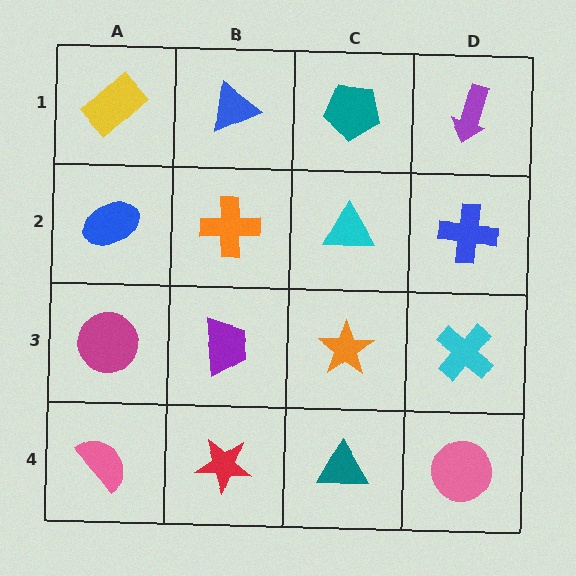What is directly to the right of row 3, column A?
A purple trapezoid.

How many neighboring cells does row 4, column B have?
3.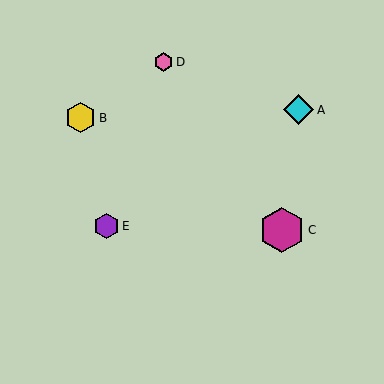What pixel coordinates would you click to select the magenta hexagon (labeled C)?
Click at (282, 230) to select the magenta hexagon C.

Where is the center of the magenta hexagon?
The center of the magenta hexagon is at (282, 230).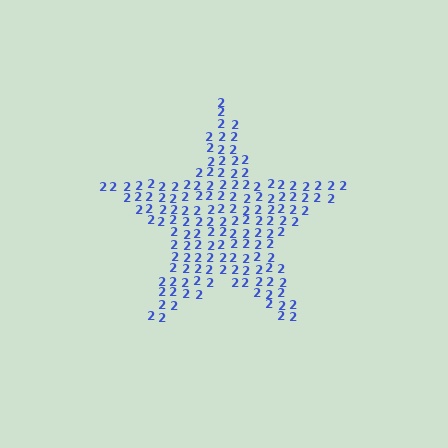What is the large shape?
The large shape is a star.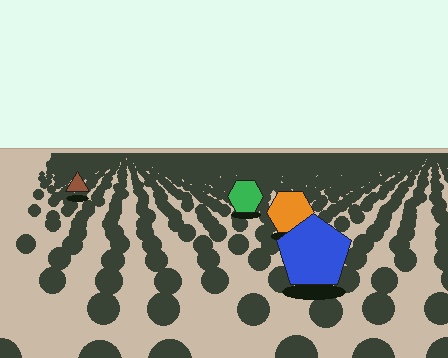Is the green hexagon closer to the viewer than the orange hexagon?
No. The orange hexagon is closer — you can tell from the texture gradient: the ground texture is coarser near it.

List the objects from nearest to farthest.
From nearest to farthest: the blue pentagon, the orange hexagon, the green hexagon, the brown triangle.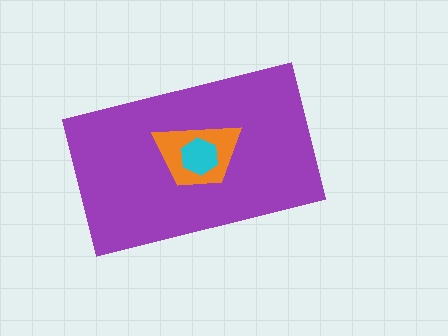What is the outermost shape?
The purple rectangle.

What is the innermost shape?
The cyan hexagon.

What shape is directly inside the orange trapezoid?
The cyan hexagon.